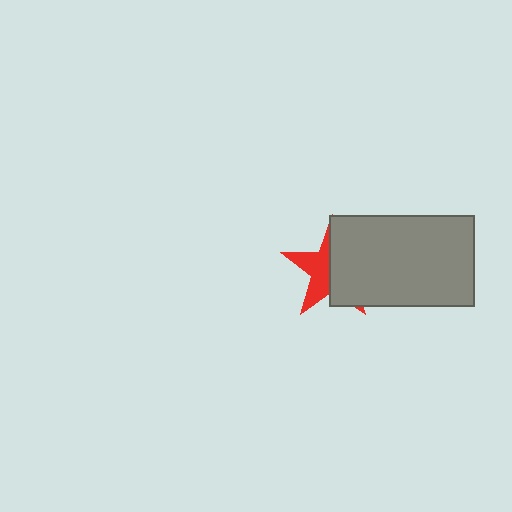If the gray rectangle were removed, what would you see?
You would see the complete red star.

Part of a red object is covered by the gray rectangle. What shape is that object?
It is a star.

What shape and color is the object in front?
The object in front is a gray rectangle.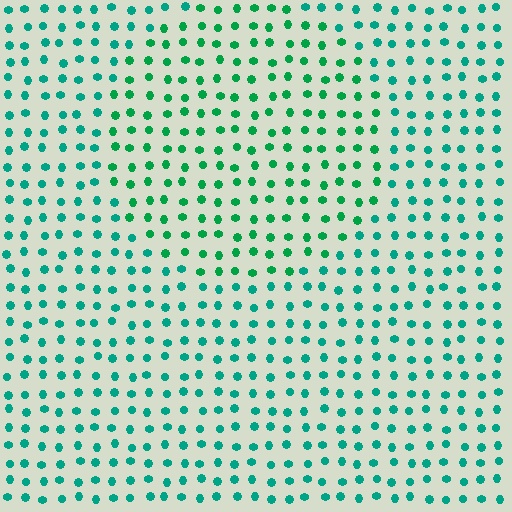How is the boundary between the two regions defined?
The boundary is defined purely by a slight shift in hue (about 24 degrees). Spacing, size, and orientation are identical on both sides.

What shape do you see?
I see a circle.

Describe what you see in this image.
The image is filled with small teal elements in a uniform arrangement. A circle-shaped region is visible where the elements are tinted to a slightly different hue, forming a subtle color boundary.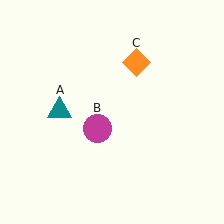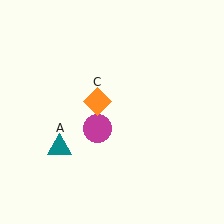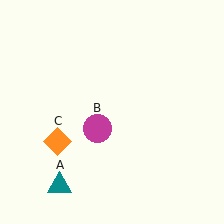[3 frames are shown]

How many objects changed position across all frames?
2 objects changed position: teal triangle (object A), orange diamond (object C).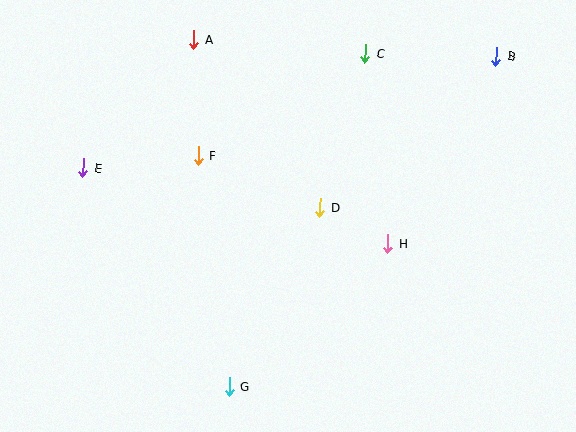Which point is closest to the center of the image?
Point D at (320, 207) is closest to the center.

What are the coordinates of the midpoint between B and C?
The midpoint between B and C is at (431, 55).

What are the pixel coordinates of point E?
Point E is at (83, 168).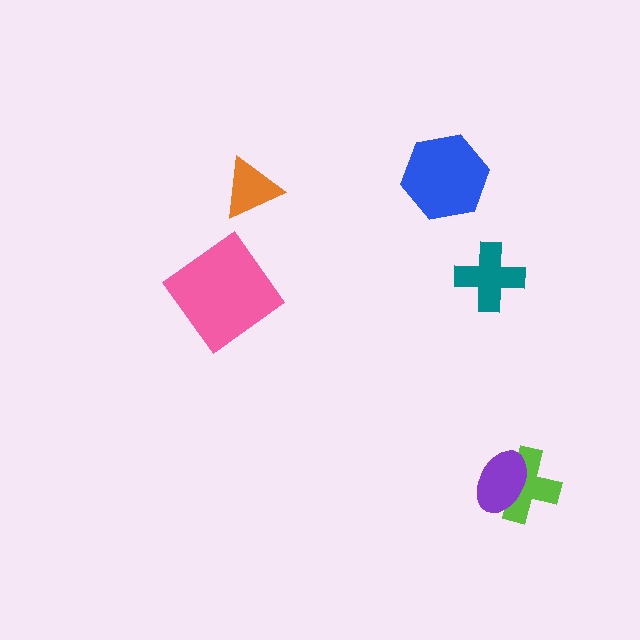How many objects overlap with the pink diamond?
0 objects overlap with the pink diamond.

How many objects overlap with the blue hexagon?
0 objects overlap with the blue hexagon.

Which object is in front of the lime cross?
The purple ellipse is in front of the lime cross.